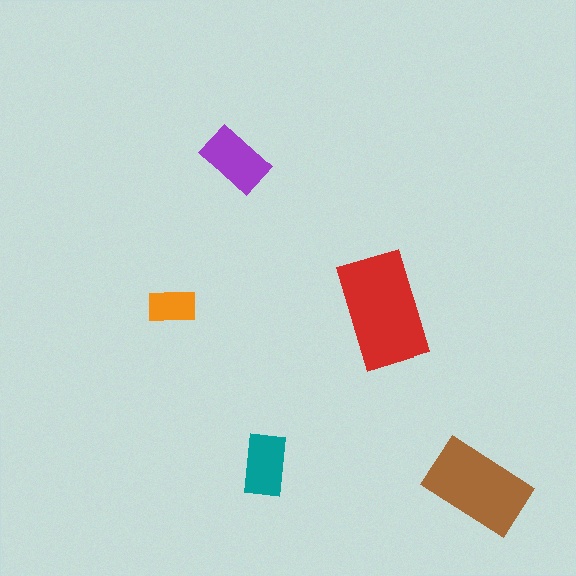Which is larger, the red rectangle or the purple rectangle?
The red one.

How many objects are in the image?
There are 5 objects in the image.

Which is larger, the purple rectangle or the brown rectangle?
The brown one.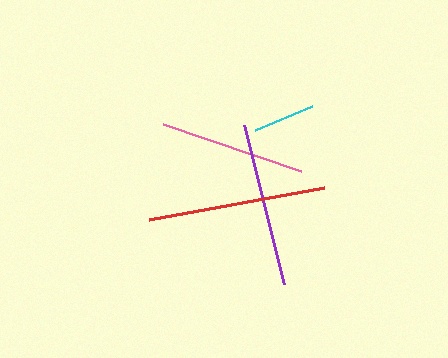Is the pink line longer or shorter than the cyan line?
The pink line is longer than the cyan line.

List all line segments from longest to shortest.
From longest to shortest: red, purple, pink, cyan.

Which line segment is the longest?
The red line is the longest at approximately 179 pixels.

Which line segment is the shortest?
The cyan line is the shortest at approximately 62 pixels.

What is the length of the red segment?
The red segment is approximately 179 pixels long.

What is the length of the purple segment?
The purple segment is approximately 165 pixels long.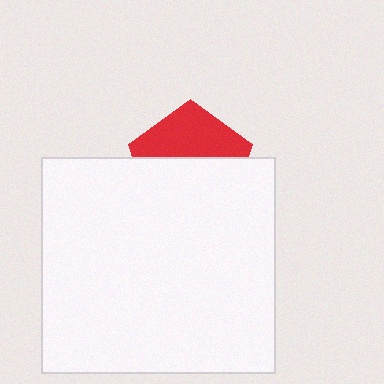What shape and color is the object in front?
The object in front is a white rectangle.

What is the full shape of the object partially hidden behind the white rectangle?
The partially hidden object is a red pentagon.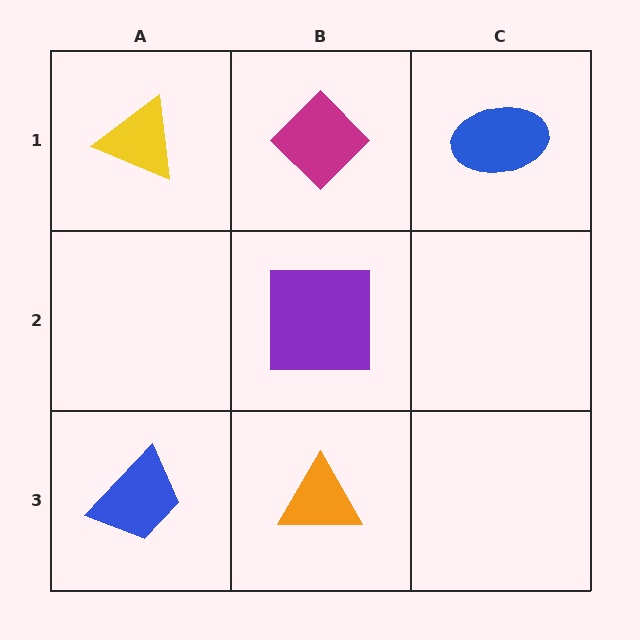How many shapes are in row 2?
1 shape.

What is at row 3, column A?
A blue trapezoid.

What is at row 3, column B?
An orange triangle.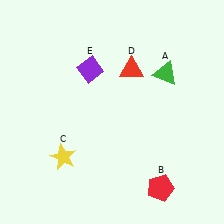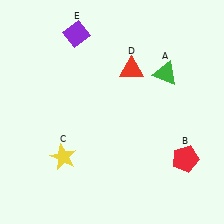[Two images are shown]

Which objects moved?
The objects that moved are: the red pentagon (B), the purple diamond (E).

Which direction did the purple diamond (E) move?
The purple diamond (E) moved up.